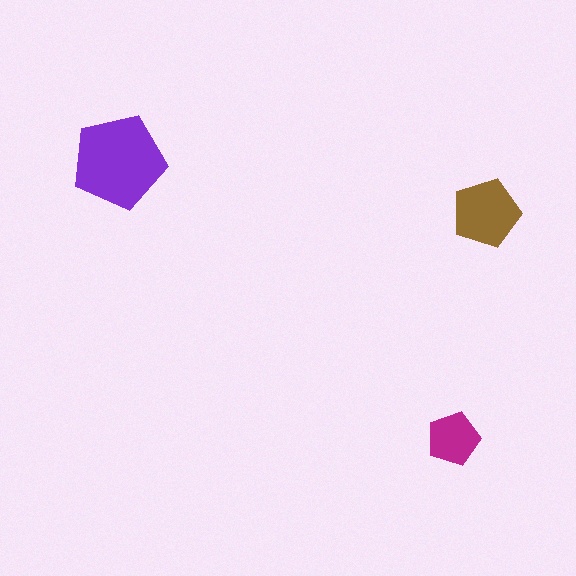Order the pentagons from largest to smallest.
the purple one, the brown one, the magenta one.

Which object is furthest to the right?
The brown pentagon is rightmost.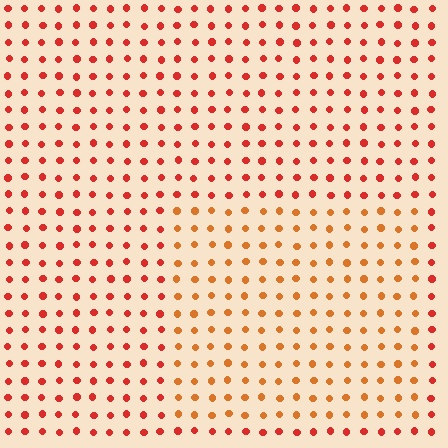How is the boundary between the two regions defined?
The boundary is defined purely by a slight shift in hue (about 25 degrees). Spacing, size, and orientation are identical on both sides.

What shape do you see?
I see a rectangle.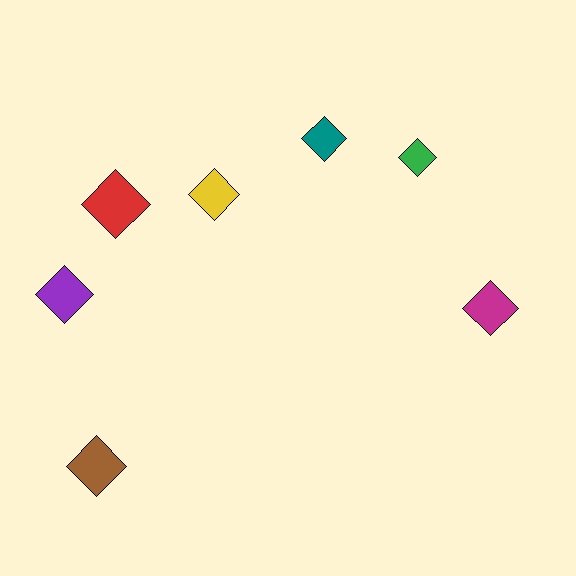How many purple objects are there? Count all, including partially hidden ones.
There is 1 purple object.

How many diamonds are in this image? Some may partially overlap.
There are 7 diamonds.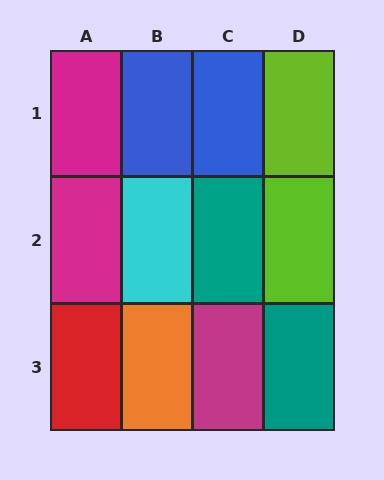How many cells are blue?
2 cells are blue.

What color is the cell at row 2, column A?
Magenta.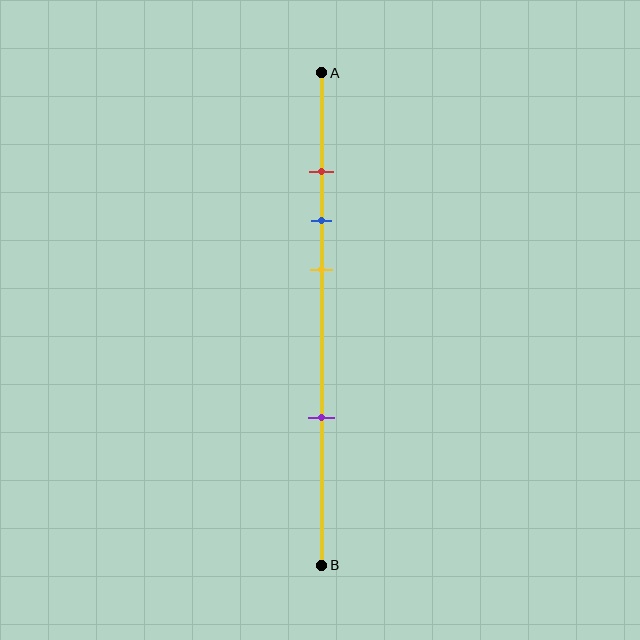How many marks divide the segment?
There are 4 marks dividing the segment.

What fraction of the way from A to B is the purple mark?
The purple mark is approximately 70% (0.7) of the way from A to B.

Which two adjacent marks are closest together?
The red and blue marks are the closest adjacent pair.